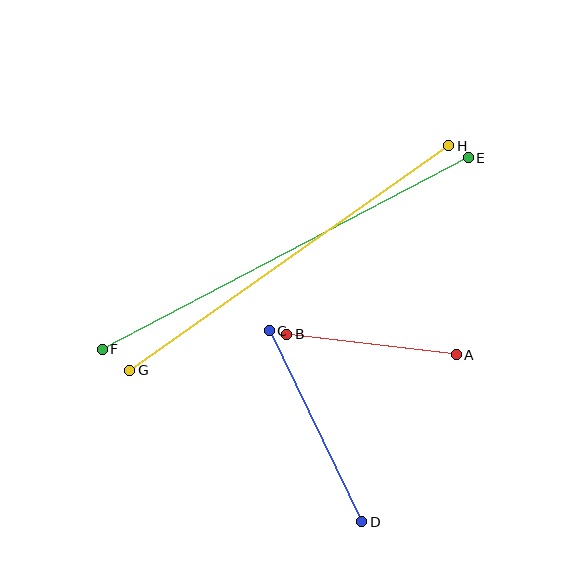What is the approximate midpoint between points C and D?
The midpoint is at approximately (315, 426) pixels.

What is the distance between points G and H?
The distance is approximately 390 pixels.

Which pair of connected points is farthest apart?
Points E and F are farthest apart.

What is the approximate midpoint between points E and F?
The midpoint is at approximately (285, 253) pixels.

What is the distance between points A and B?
The distance is approximately 170 pixels.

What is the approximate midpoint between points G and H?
The midpoint is at approximately (289, 258) pixels.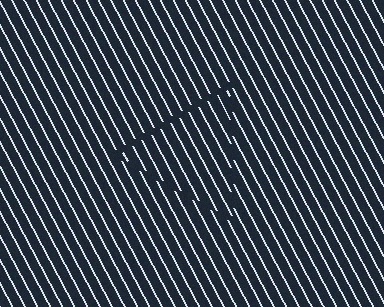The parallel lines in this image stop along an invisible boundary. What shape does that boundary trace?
An illusory triangle. The interior of the shape contains the same grating, shifted by half a period — the contour is defined by the phase discontinuity where line-ends from the inner and outer gratings abut.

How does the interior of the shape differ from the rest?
The interior of the shape contains the same grating, shifted by half a period — the contour is defined by the phase discontinuity where line-ends from the inner and outer gratings abut.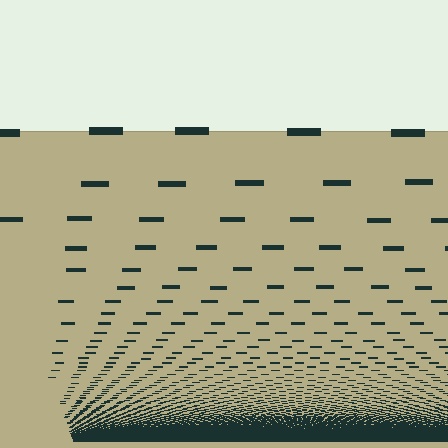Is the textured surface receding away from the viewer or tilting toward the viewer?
The surface appears to tilt toward the viewer. Texture elements get larger and sparser toward the top.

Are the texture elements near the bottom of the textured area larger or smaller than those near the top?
Smaller. The gradient is inverted — elements near the bottom are smaller and denser.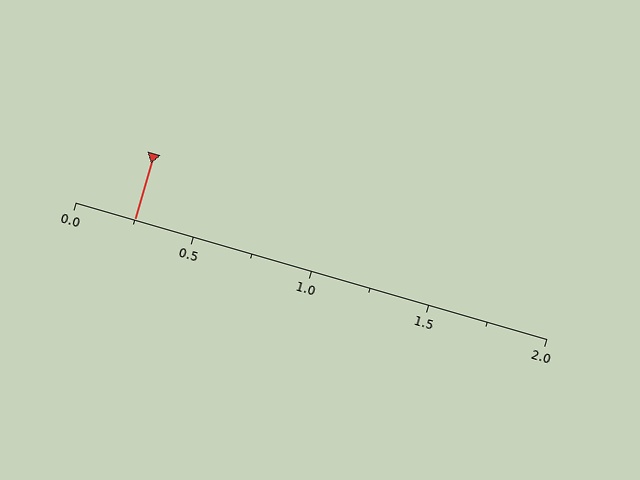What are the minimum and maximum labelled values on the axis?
The axis runs from 0.0 to 2.0.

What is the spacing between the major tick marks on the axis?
The major ticks are spaced 0.5 apart.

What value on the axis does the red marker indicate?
The marker indicates approximately 0.25.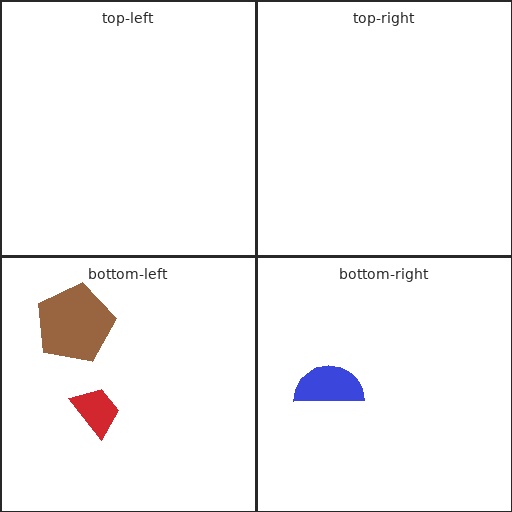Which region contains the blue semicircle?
The bottom-right region.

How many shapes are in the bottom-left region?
2.